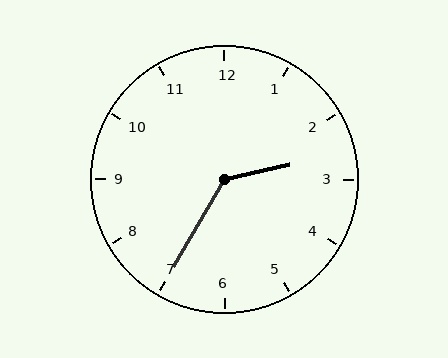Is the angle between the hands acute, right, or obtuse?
It is obtuse.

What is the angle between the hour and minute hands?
Approximately 132 degrees.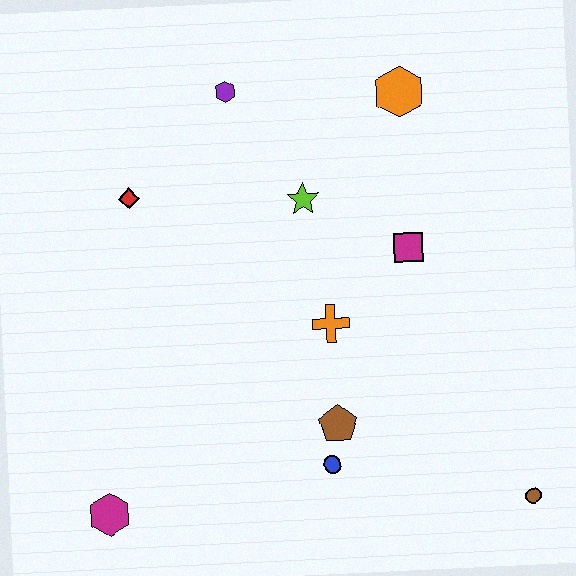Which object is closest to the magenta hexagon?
The blue circle is closest to the magenta hexagon.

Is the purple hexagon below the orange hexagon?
No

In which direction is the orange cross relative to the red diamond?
The orange cross is to the right of the red diamond.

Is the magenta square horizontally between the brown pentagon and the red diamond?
No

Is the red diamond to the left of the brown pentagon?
Yes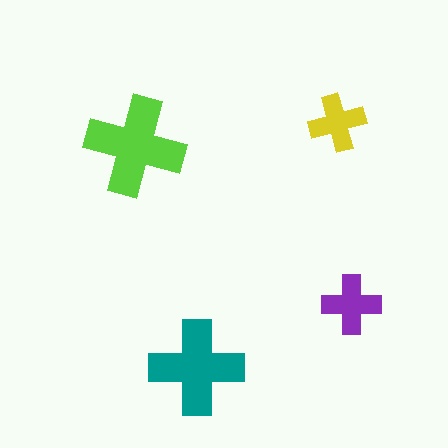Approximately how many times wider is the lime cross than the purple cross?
About 1.5 times wider.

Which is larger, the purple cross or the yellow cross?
The purple one.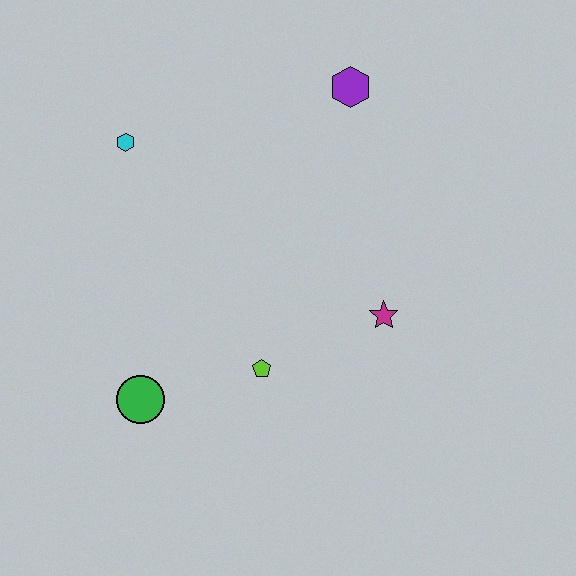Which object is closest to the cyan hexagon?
The purple hexagon is closest to the cyan hexagon.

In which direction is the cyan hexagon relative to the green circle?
The cyan hexagon is above the green circle.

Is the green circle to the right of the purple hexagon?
No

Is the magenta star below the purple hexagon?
Yes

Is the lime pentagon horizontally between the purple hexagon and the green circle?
Yes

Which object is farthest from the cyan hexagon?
The magenta star is farthest from the cyan hexagon.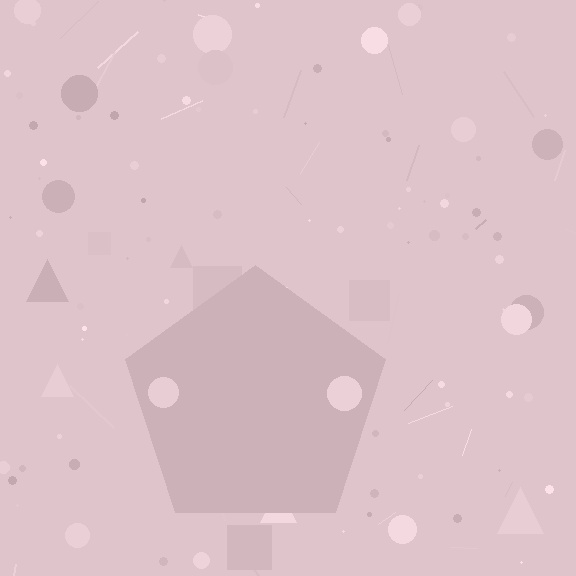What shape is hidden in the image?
A pentagon is hidden in the image.